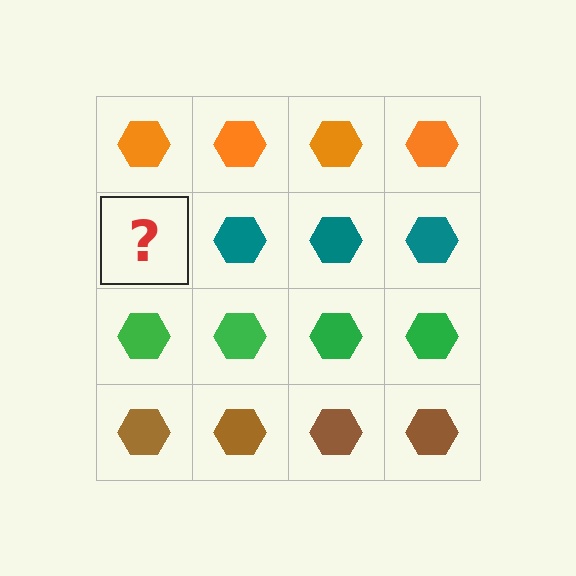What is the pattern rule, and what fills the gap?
The rule is that each row has a consistent color. The gap should be filled with a teal hexagon.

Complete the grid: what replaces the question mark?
The question mark should be replaced with a teal hexagon.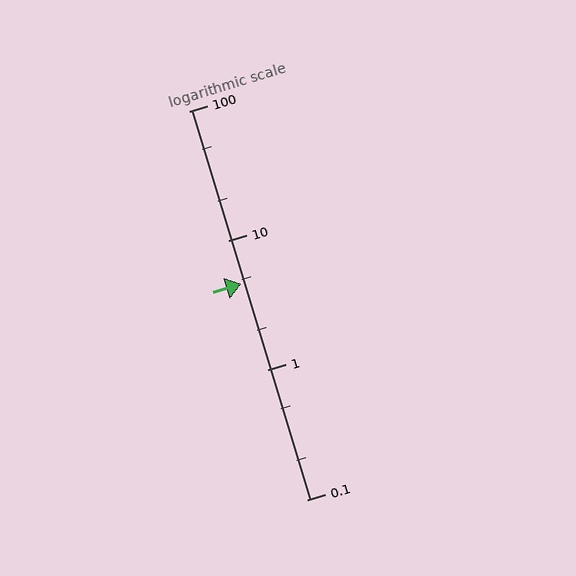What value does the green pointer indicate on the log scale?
The pointer indicates approximately 4.6.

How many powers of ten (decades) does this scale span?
The scale spans 3 decades, from 0.1 to 100.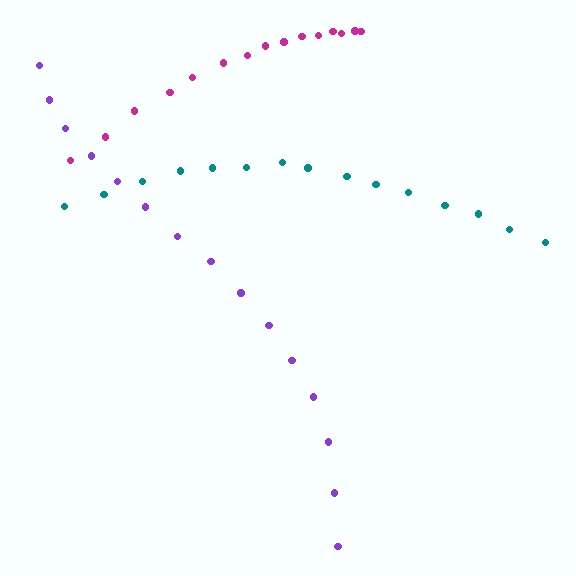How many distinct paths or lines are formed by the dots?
There are 3 distinct paths.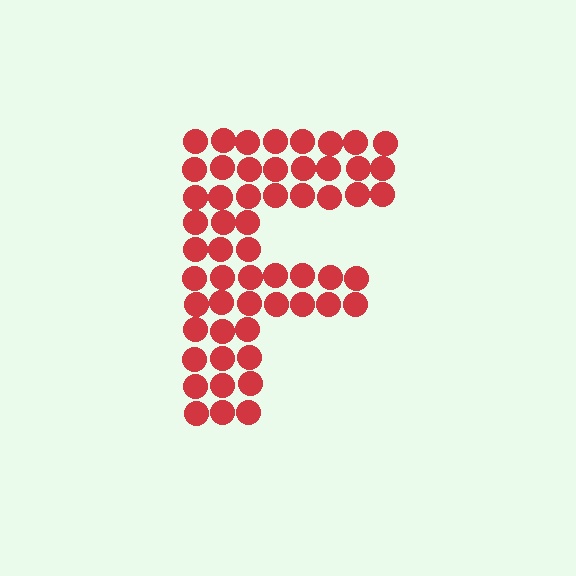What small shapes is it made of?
It is made of small circles.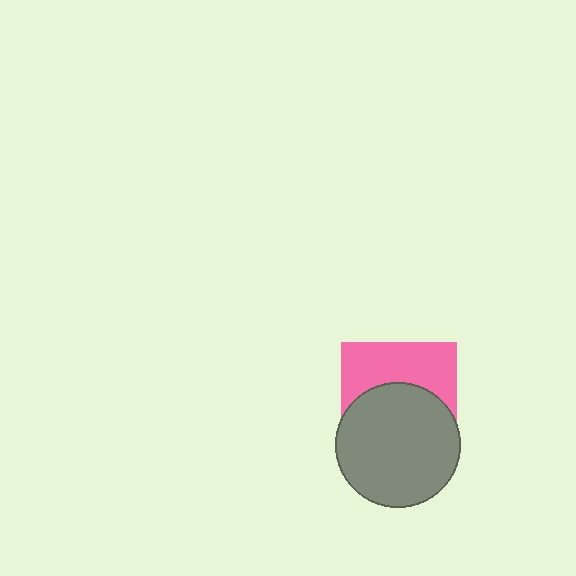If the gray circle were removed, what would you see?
You would see the complete pink square.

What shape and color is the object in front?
The object in front is a gray circle.